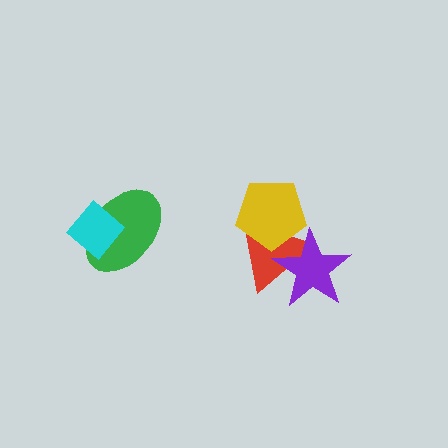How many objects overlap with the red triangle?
2 objects overlap with the red triangle.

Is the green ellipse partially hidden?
Yes, it is partially covered by another shape.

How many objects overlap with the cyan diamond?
1 object overlaps with the cyan diamond.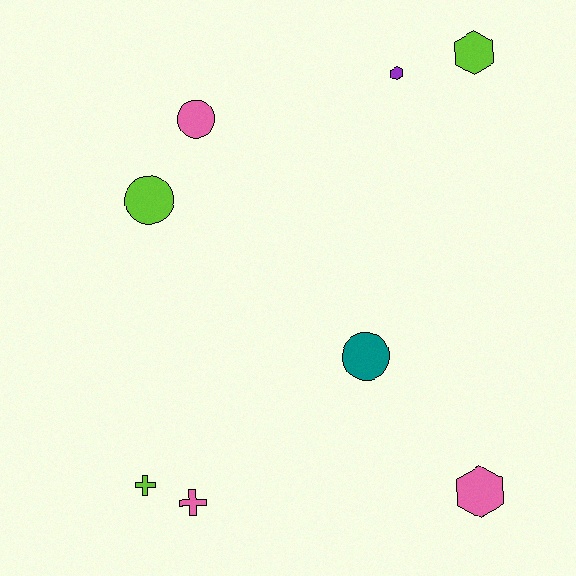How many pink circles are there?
There is 1 pink circle.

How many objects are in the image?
There are 8 objects.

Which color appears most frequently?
Lime, with 3 objects.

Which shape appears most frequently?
Hexagon, with 3 objects.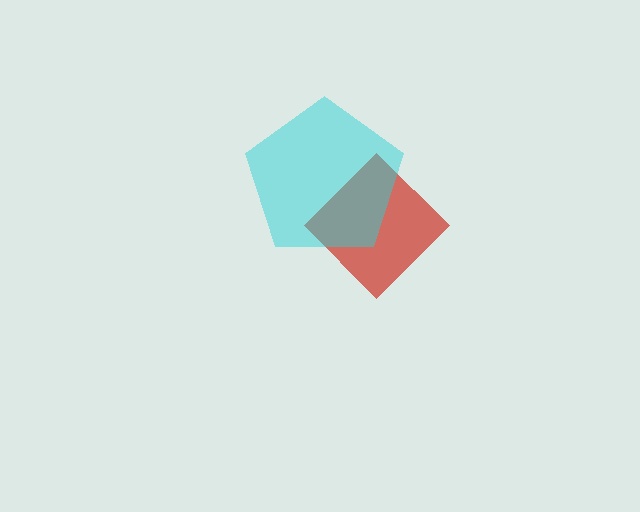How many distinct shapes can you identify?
There are 2 distinct shapes: a red diamond, a cyan pentagon.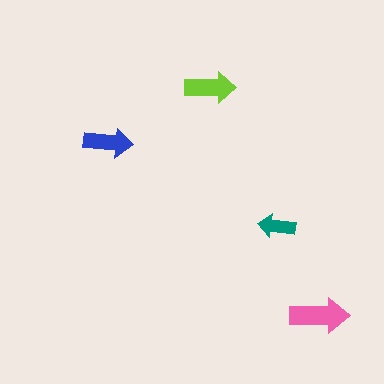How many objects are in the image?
There are 4 objects in the image.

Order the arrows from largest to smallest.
the pink one, the lime one, the blue one, the teal one.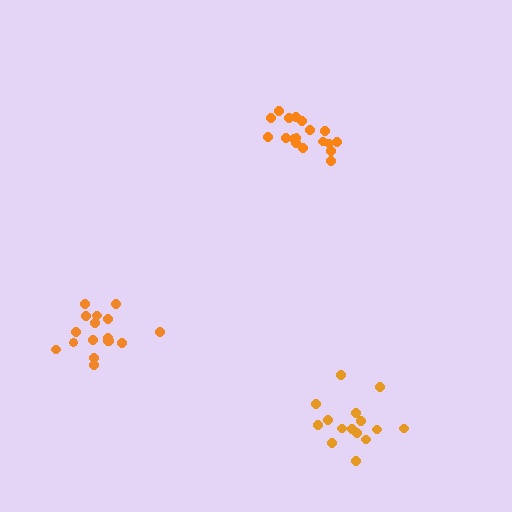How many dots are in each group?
Group 1: 18 dots, Group 2: 17 dots, Group 3: 15 dots (50 total).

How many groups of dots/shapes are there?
There are 3 groups.